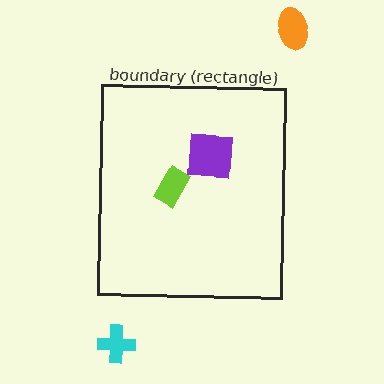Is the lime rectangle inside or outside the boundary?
Inside.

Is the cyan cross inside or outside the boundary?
Outside.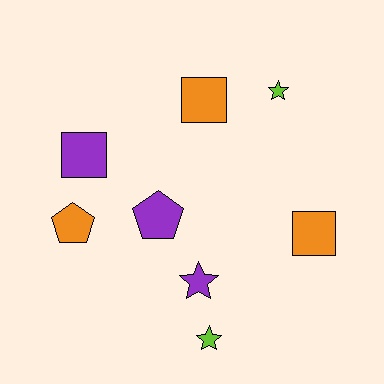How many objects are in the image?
There are 8 objects.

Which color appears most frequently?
Orange, with 3 objects.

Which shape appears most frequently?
Square, with 3 objects.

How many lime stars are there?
There are 2 lime stars.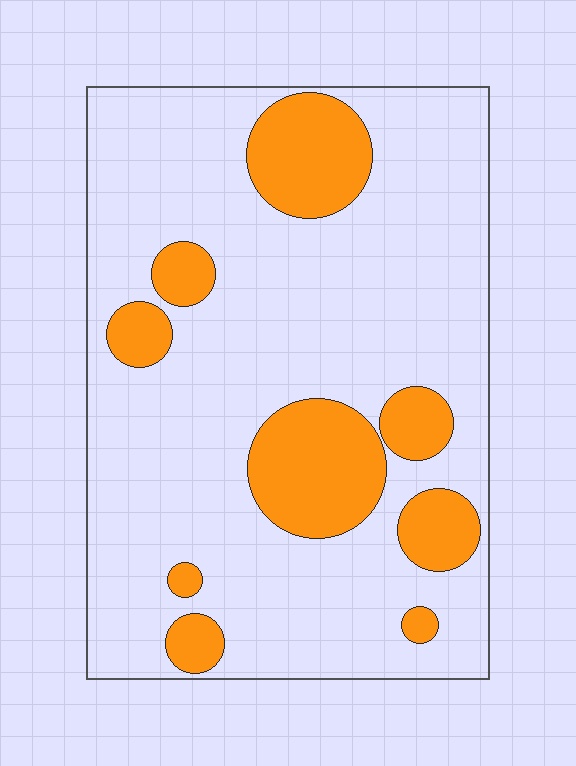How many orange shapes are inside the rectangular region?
9.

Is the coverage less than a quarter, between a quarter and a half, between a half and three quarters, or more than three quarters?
Less than a quarter.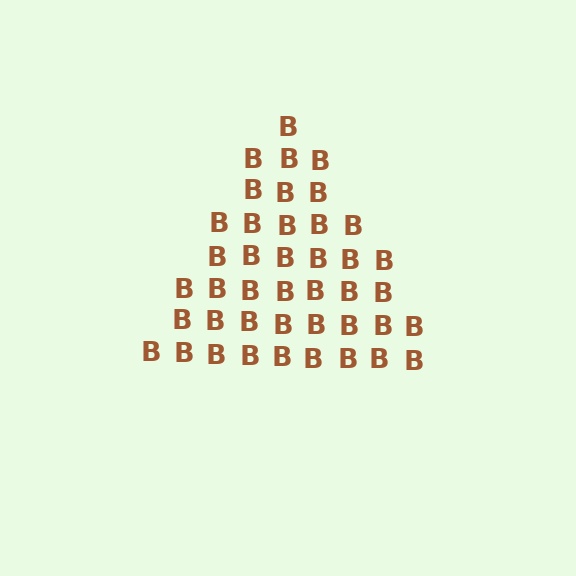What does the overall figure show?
The overall figure shows a triangle.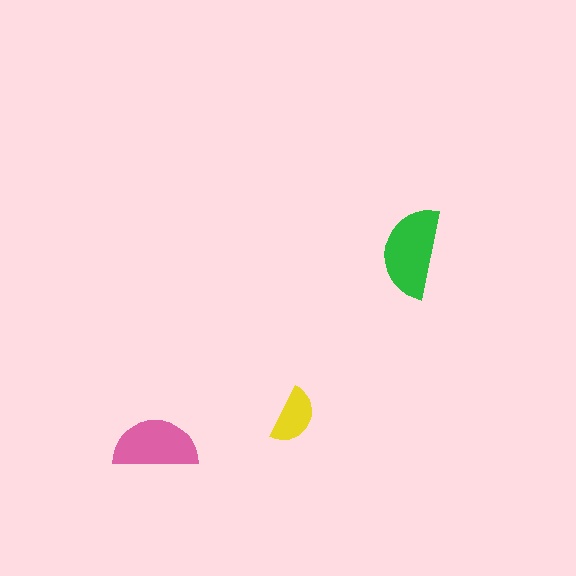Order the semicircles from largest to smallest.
the green one, the pink one, the yellow one.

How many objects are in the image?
There are 3 objects in the image.